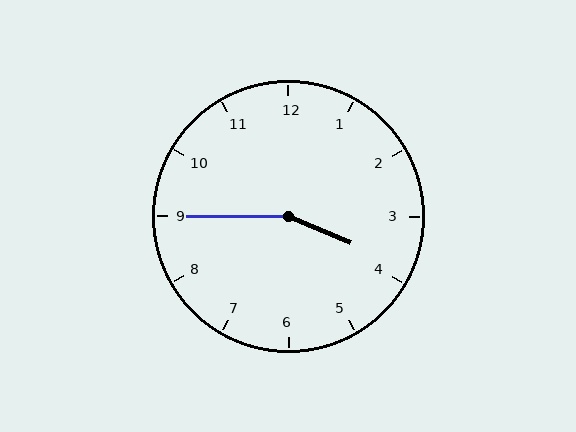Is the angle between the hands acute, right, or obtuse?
It is obtuse.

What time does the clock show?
3:45.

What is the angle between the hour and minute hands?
Approximately 158 degrees.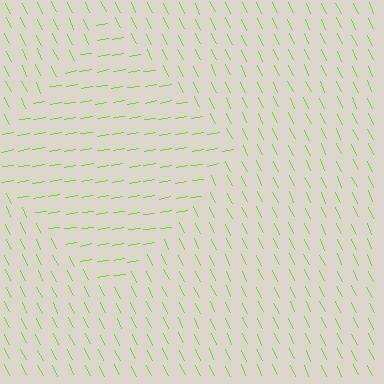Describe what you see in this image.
The image is filled with small lime line segments. A diamond region in the image has lines oriented differently from the surrounding lines, creating a visible texture boundary.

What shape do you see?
I see a diamond.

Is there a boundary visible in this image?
Yes, there is a texture boundary formed by a change in line orientation.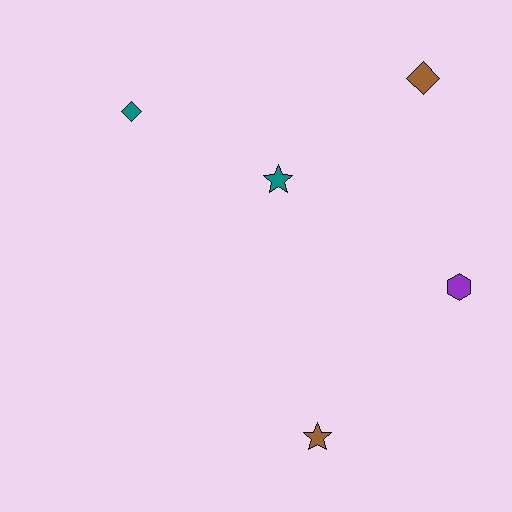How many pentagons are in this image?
There are no pentagons.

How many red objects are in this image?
There are no red objects.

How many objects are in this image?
There are 5 objects.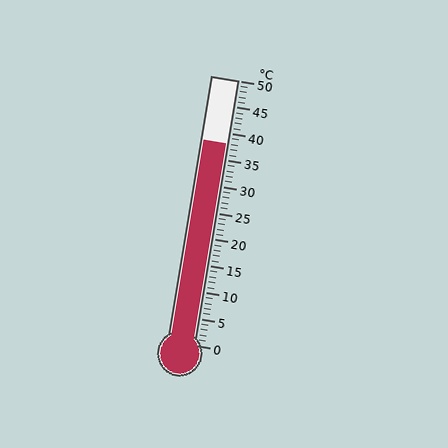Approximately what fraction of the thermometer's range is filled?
The thermometer is filled to approximately 75% of its range.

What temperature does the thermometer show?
The thermometer shows approximately 38°C.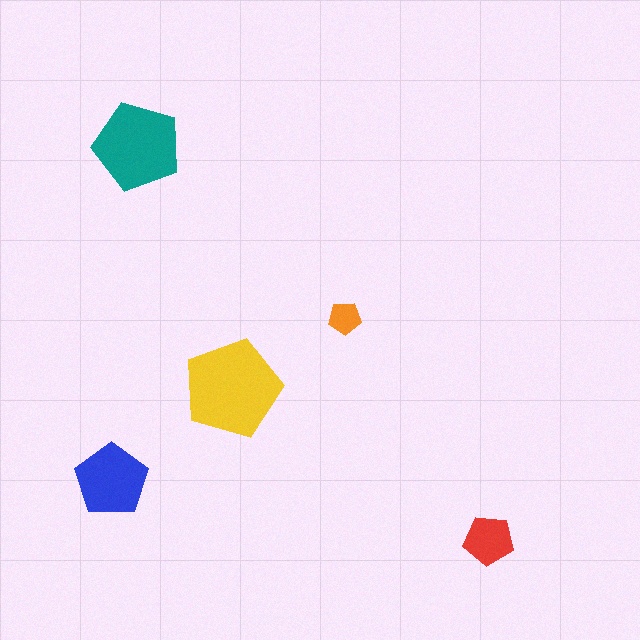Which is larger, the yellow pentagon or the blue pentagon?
The yellow one.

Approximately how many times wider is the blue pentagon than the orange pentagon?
About 2 times wider.